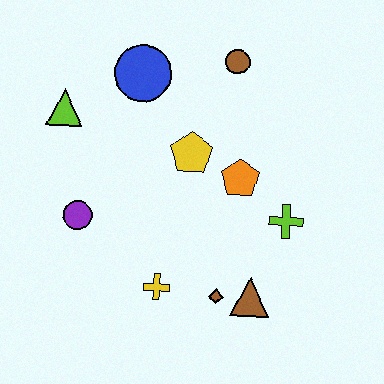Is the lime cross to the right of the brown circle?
Yes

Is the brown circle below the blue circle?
No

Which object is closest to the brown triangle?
The brown diamond is closest to the brown triangle.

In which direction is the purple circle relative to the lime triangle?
The purple circle is below the lime triangle.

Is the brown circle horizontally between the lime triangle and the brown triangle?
Yes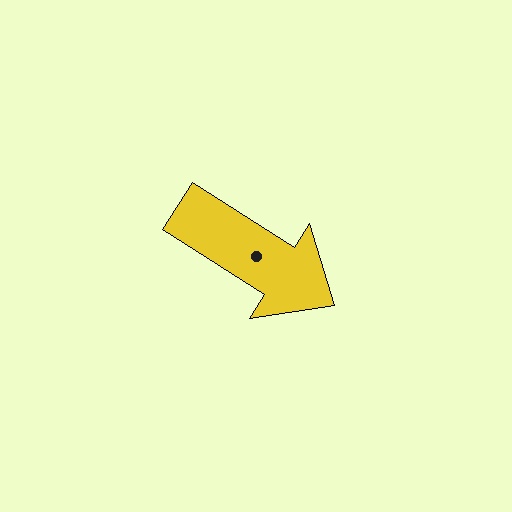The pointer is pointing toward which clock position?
Roughly 4 o'clock.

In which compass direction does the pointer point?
Southeast.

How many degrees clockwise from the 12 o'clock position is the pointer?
Approximately 123 degrees.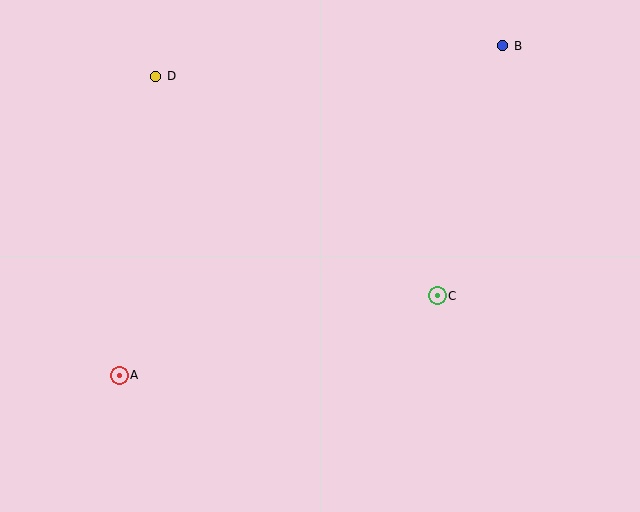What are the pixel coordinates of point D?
Point D is at (156, 76).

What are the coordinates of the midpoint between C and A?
The midpoint between C and A is at (278, 335).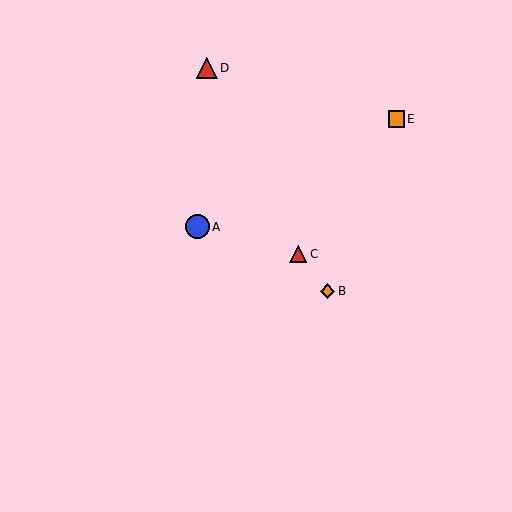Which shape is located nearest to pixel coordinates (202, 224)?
The blue circle (labeled A) at (198, 227) is nearest to that location.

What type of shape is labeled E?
Shape E is an orange square.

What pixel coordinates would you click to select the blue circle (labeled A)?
Click at (198, 227) to select the blue circle A.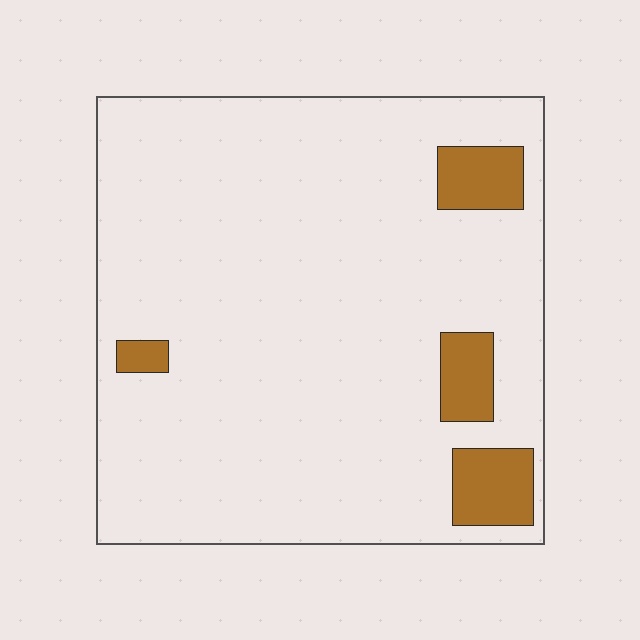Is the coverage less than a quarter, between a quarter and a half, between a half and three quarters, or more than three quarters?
Less than a quarter.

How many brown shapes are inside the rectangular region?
4.